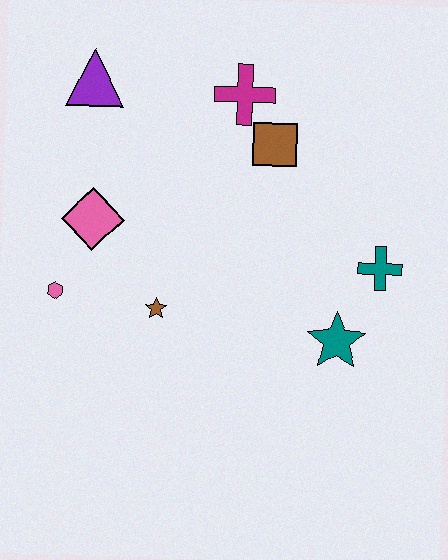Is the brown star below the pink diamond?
Yes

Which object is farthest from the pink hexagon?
The teal cross is farthest from the pink hexagon.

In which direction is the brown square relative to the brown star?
The brown square is above the brown star.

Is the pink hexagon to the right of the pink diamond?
No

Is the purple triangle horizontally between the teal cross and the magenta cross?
No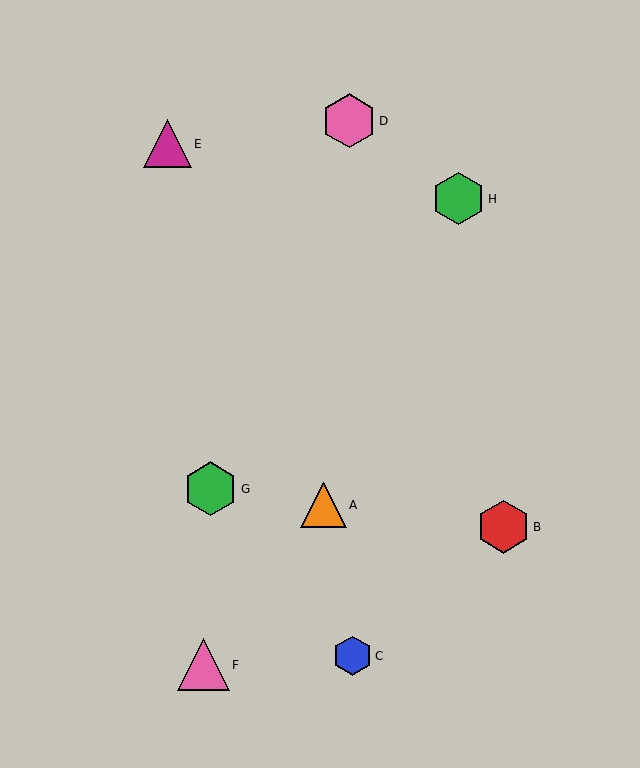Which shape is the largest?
The pink hexagon (labeled D) is the largest.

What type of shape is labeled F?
Shape F is a pink triangle.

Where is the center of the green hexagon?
The center of the green hexagon is at (459, 199).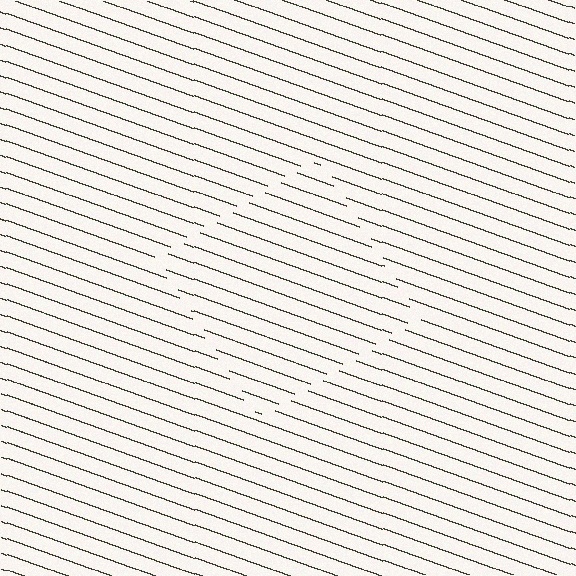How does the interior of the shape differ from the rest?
The interior of the shape contains the same grating, shifted by half a period — the contour is defined by the phase discontinuity where line-ends from the inner and outer gratings abut.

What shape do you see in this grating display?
An illusory square. The interior of the shape contains the same grating, shifted by half a period — the contour is defined by the phase discontinuity where line-ends from the inner and outer gratings abut.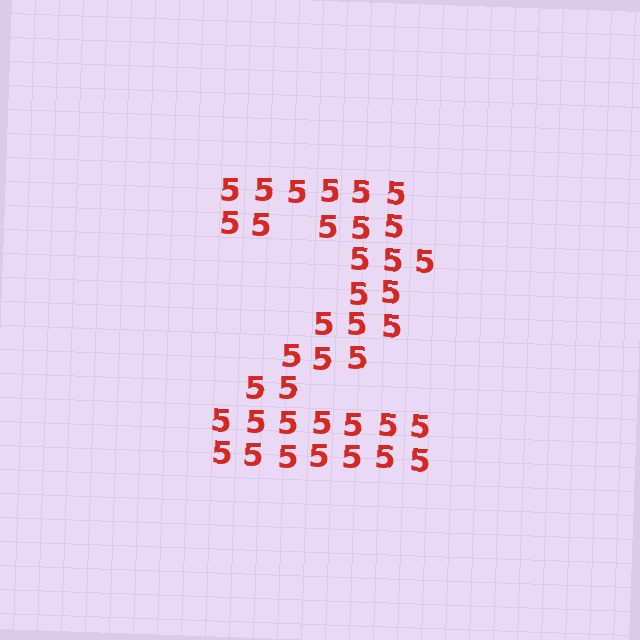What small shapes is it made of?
It is made of small digit 5's.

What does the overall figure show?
The overall figure shows the digit 2.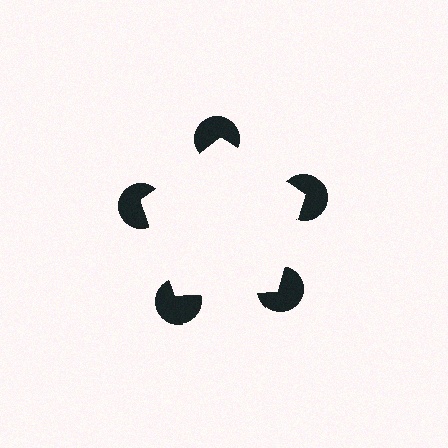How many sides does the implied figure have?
5 sides.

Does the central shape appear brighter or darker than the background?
It typically appears slightly brighter than the background, even though no actual brightness change is drawn.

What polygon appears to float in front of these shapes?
An illusory pentagon — its edges are inferred from the aligned wedge cuts in the pac-man discs, not physically drawn.